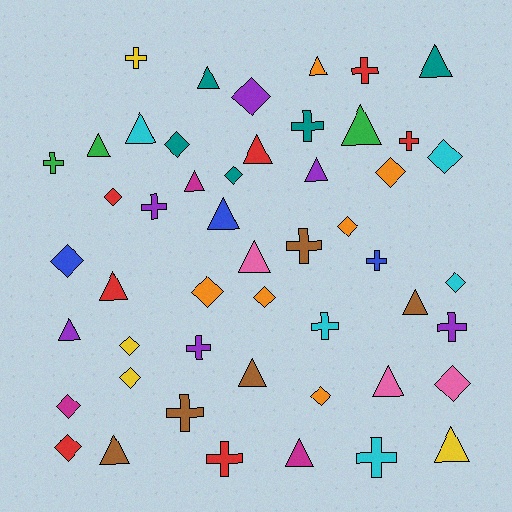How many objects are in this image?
There are 50 objects.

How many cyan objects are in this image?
There are 5 cyan objects.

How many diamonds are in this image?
There are 17 diamonds.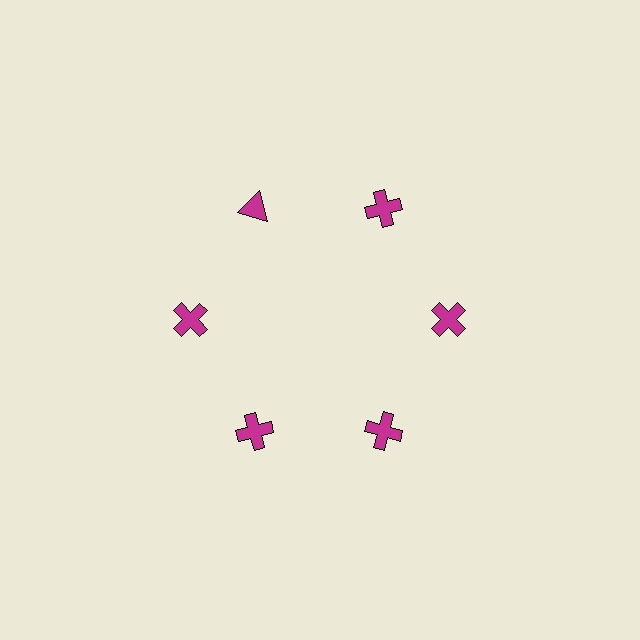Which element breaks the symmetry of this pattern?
The magenta triangle at roughly the 11 o'clock position breaks the symmetry. All other shapes are magenta crosses.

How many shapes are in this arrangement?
There are 6 shapes arranged in a ring pattern.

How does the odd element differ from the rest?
It has a different shape: triangle instead of cross.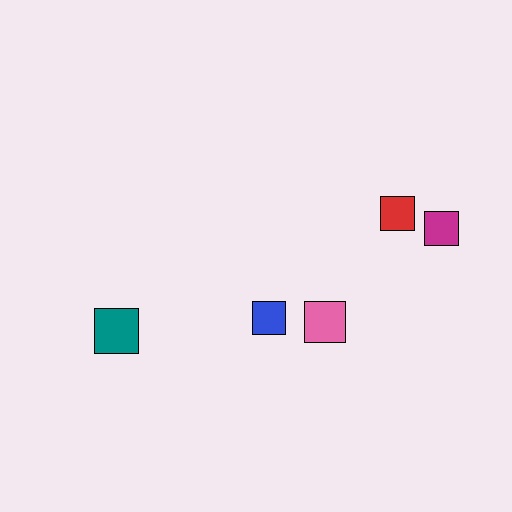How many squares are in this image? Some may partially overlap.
There are 5 squares.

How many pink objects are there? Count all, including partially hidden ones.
There is 1 pink object.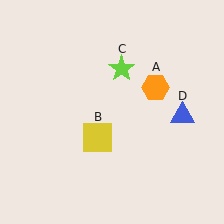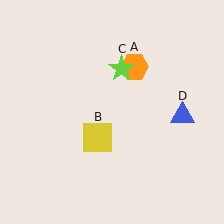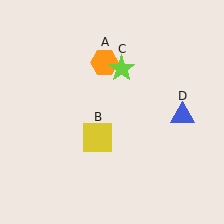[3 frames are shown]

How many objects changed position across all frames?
1 object changed position: orange hexagon (object A).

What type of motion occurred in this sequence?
The orange hexagon (object A) rotated counterclockwise around the center of the scene.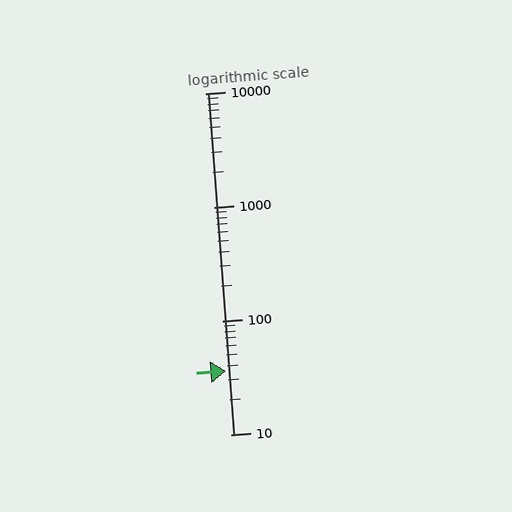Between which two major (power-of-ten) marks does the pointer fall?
The pointer is between 10 and 100.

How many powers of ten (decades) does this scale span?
The scale spans 3 decades, from 10 to 10000.